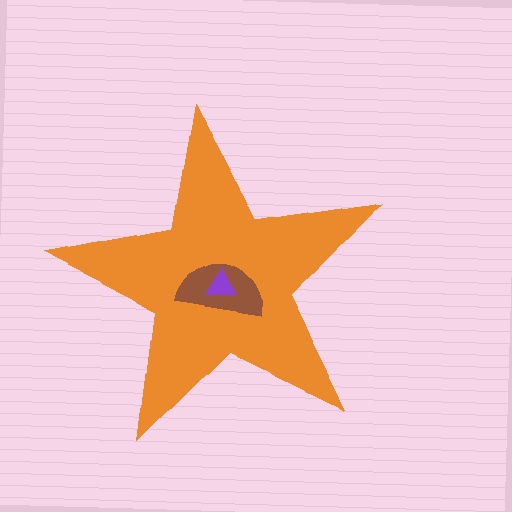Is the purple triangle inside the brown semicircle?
Yes.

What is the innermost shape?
The purple triangle.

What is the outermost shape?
The orange star.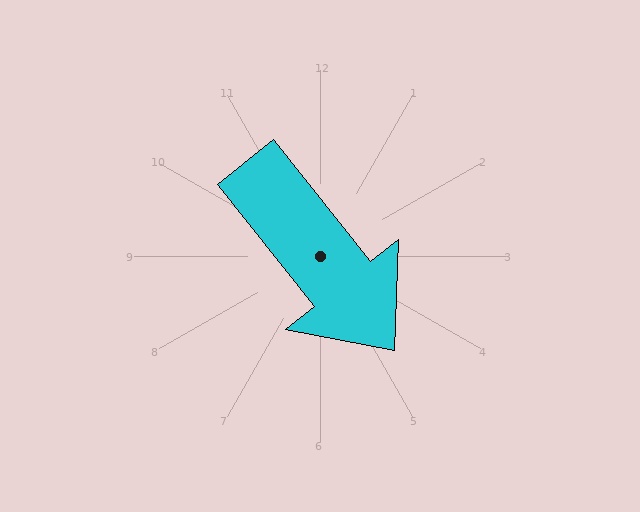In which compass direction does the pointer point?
Southeast.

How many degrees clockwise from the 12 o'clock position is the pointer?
Approximately 142 degrees.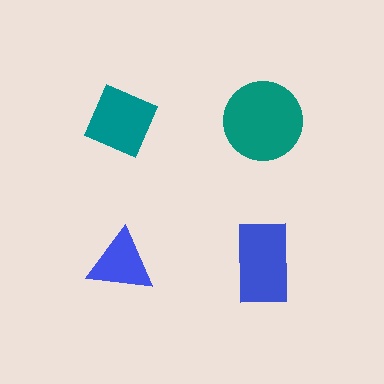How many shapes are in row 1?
2 shapes.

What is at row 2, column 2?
A blue rectangle.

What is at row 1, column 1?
A teal diamond.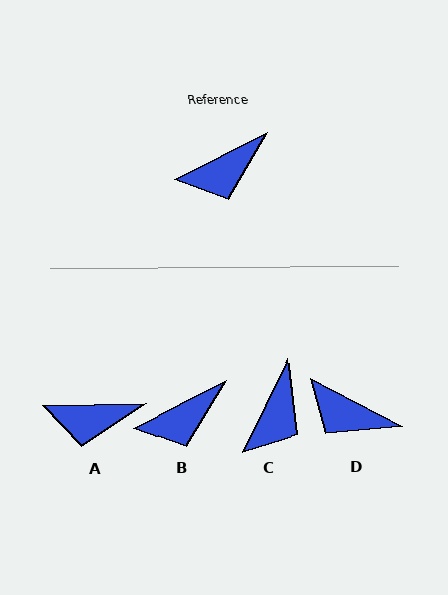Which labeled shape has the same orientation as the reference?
B.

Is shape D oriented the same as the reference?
No, it is off by about 54 degrees.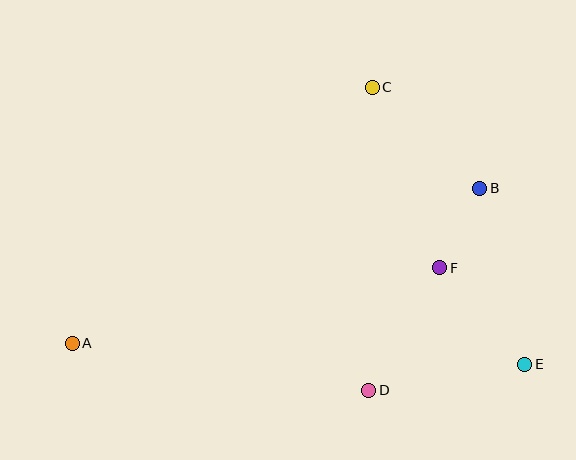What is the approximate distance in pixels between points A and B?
The distance between A and B is approximately 436 pixels.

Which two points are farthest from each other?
Points A and E are farthest from each other.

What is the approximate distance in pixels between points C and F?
The distance between C and F is approximately 193 pixels.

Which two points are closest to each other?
Points B and F are closest to each other.